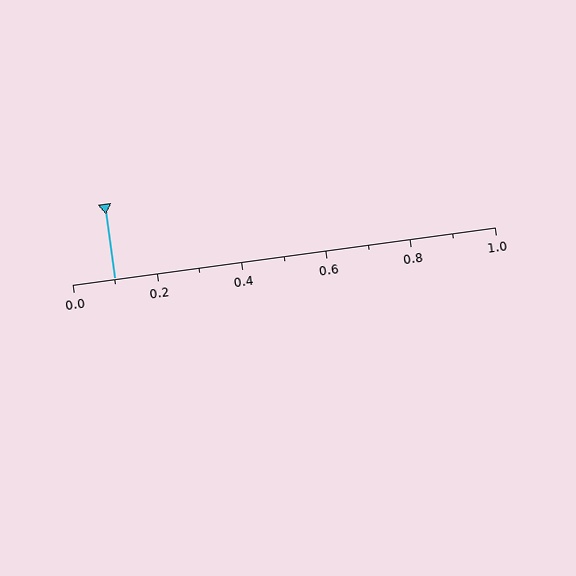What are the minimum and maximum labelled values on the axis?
The axis runs from 0.0 to 1.0.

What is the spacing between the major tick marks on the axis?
The major ticks are spaced 0.2 apart.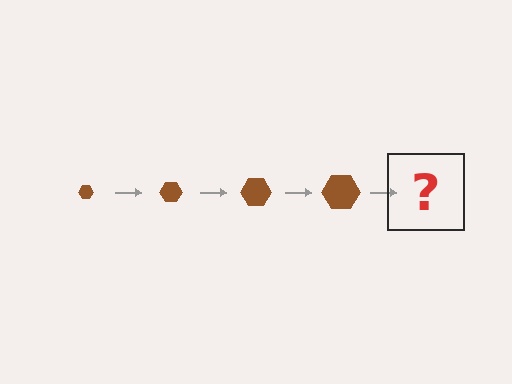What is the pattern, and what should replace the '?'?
The pattern is that the hexagon gets progressively larger each step. The '?' should be a brown hexagon, larger than the previous one.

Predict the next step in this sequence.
The next step is a brown hexagon, larger than the previous one.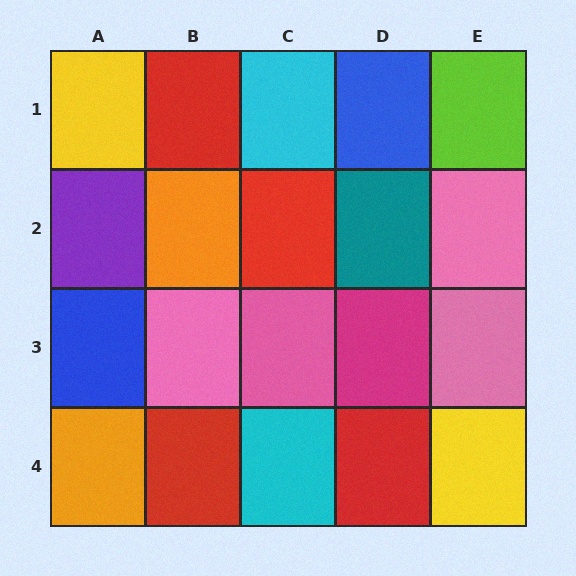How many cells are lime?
1 cell is lime.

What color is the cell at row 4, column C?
Cyan.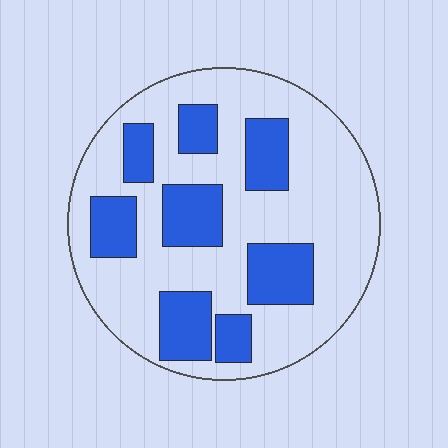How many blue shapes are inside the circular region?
8.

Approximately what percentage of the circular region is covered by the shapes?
Approximately 30%.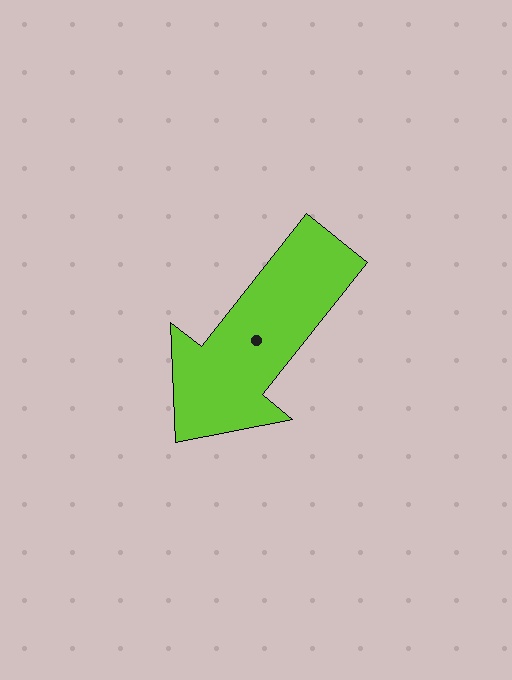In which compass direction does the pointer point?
Southwest.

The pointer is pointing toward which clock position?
Roughly 7 o'clock.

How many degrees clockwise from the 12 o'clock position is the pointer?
Approximately 218 degrees.